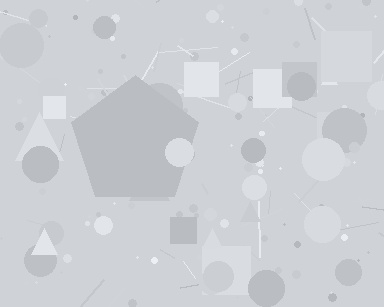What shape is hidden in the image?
A pentagon is hidden in the image.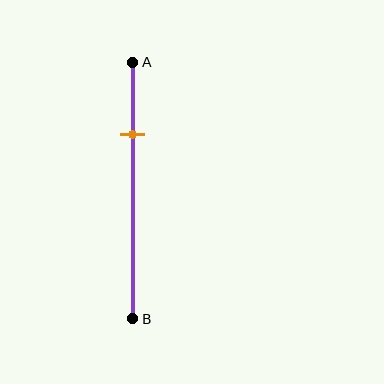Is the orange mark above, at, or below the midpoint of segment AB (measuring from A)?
The orange mark is above the midpoint of segment AB.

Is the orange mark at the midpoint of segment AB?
No, the mark is at about 30% from A, not at the 50% midpoint.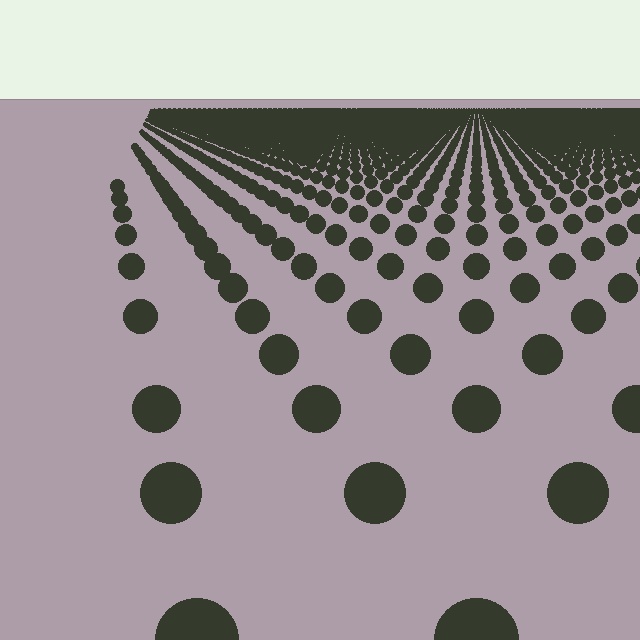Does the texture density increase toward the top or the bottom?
Density increases toward the top.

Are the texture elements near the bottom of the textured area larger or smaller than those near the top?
Larger. Near the bottom, elements are closer to the viewer and appear at a bigger on-screen size.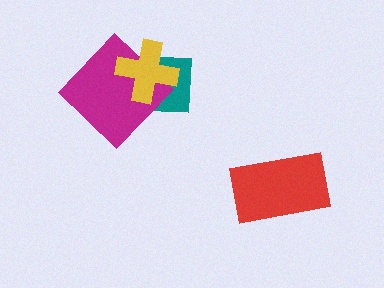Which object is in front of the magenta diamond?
The yellow cross is in front of the magenta diamond.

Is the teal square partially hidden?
Yes, it is partially covered by another shape.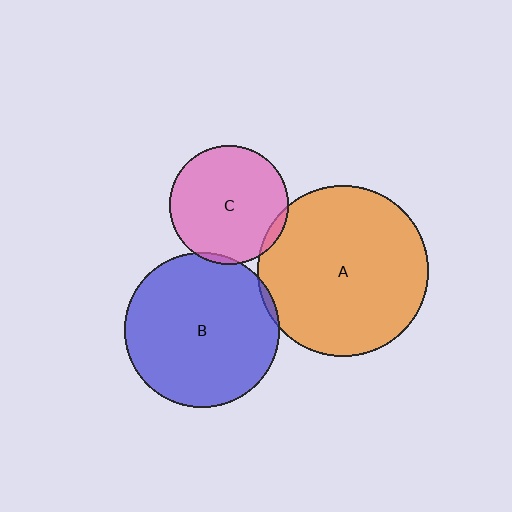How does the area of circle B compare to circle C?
Approximately 1.7 times.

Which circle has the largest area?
Circle A (orange).